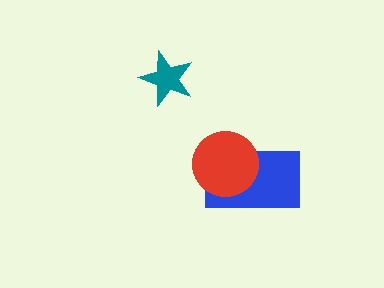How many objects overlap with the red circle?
1 object overlaps with the red circle.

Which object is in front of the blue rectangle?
The red circle is in front of the blue rectangle.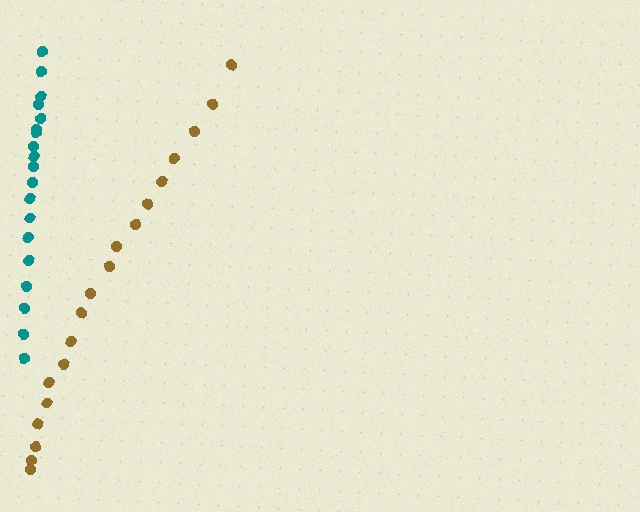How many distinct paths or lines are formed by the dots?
There are 2 distinct paths.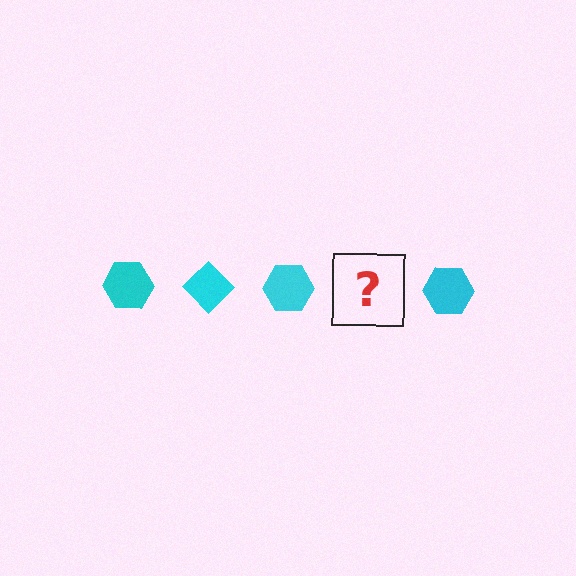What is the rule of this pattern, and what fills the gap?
The rule is that the pattern cycles through hexagon, diamond shapes in cyan. The gap should be filled with a cyan diamond.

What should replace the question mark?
The question mark should be replaced with a cyan diamond.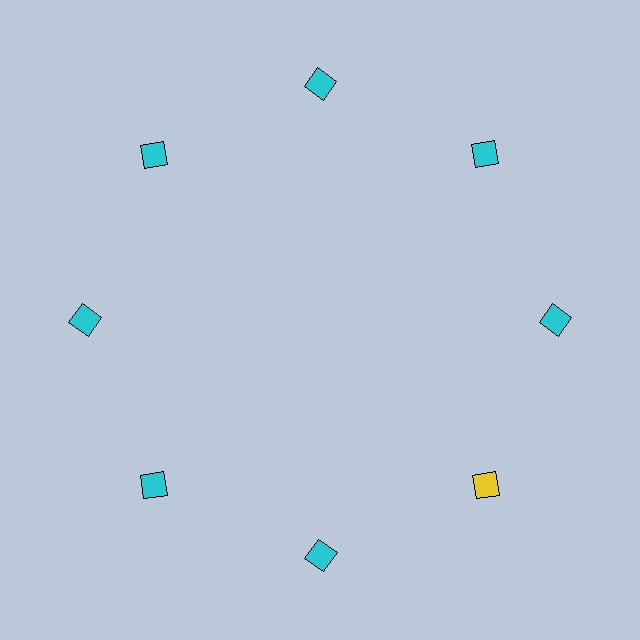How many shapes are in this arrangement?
There are 8 shapes arranged in a ring pattern.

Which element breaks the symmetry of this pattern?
The yellow square at roughly the 4 o'clock position breaks the symmetry. All other shapes are cyan squares.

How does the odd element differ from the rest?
It has a different color: yellow instead of cyan.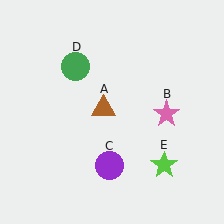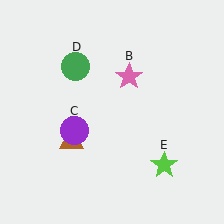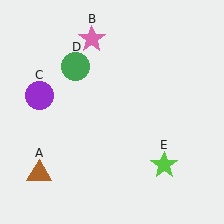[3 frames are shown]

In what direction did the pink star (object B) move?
The pink star (object B) moved up and to the left.